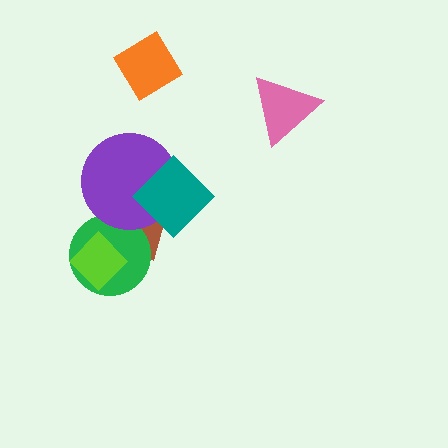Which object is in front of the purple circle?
The teal diamond is in front of the purple circle.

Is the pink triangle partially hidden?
No, no other shape covers it.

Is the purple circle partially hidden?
Yes, it is partially covered by another shape.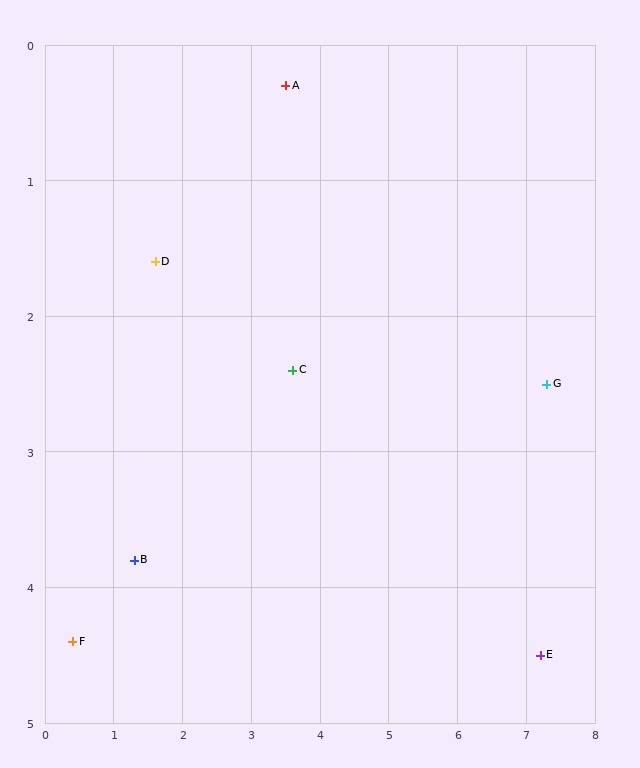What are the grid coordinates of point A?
Point A is at approximately (3.5, 0.3).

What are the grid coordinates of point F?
Point F is at approximately (0.4, 4.4).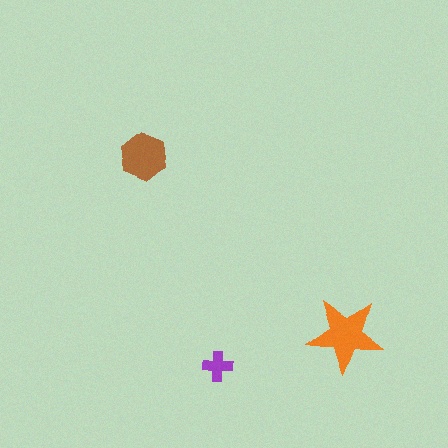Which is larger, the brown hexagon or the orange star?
The orange star.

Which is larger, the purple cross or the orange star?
The orange star.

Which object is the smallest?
The purple cross.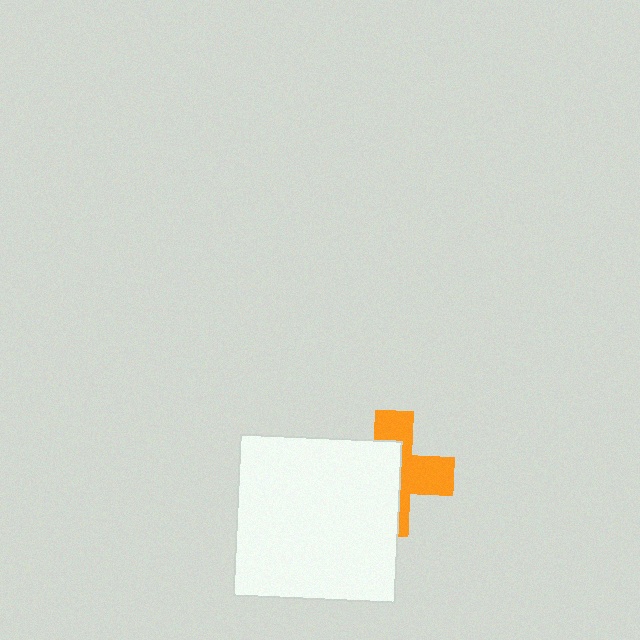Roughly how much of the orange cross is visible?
About half of it is visible (roughly 46%).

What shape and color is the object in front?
The object in front is a white square.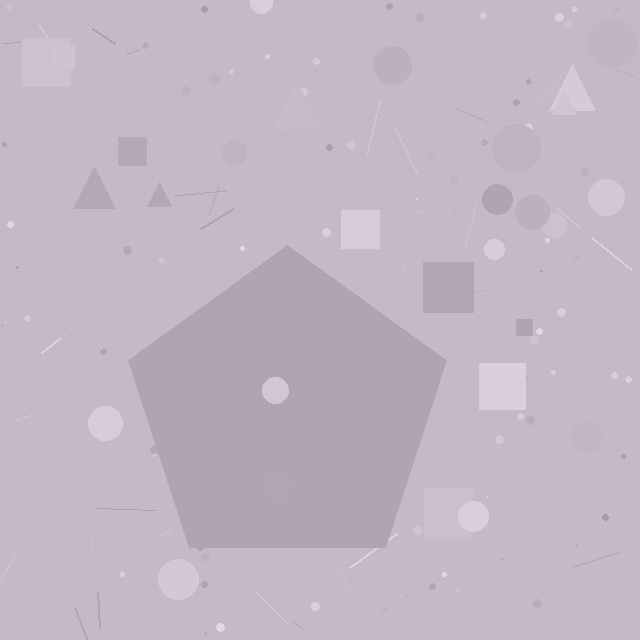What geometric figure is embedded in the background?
A pentagon is embedded in the background.